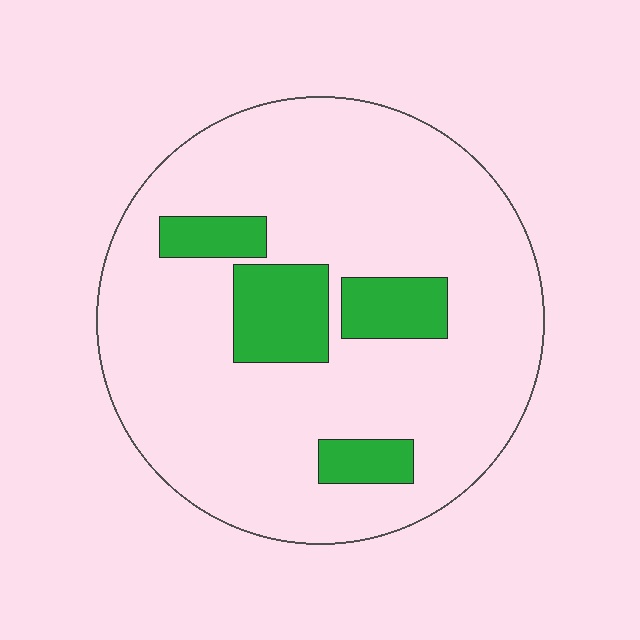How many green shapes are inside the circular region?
4.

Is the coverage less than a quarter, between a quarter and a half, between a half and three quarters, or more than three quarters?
Less than a quarter.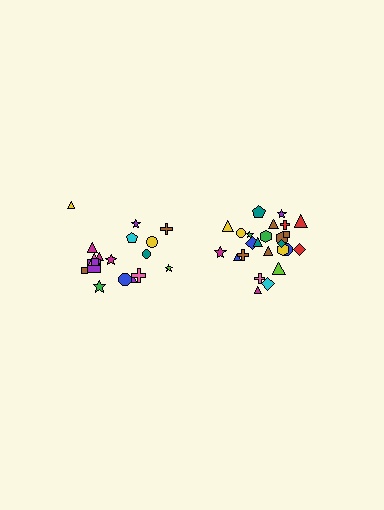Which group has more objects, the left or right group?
The right group.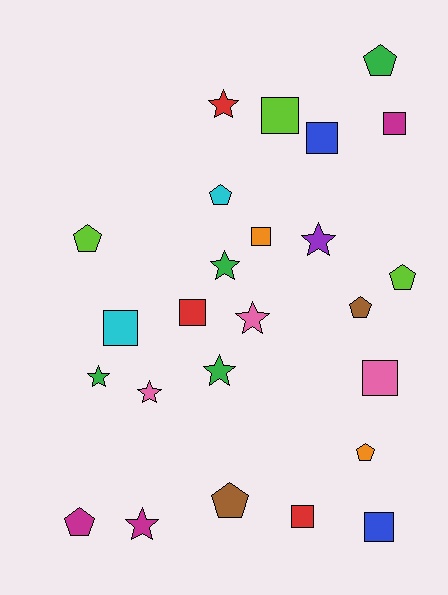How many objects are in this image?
There are 25 objects.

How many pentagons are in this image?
There are 8 pentagons.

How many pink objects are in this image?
There are 3 pink objects.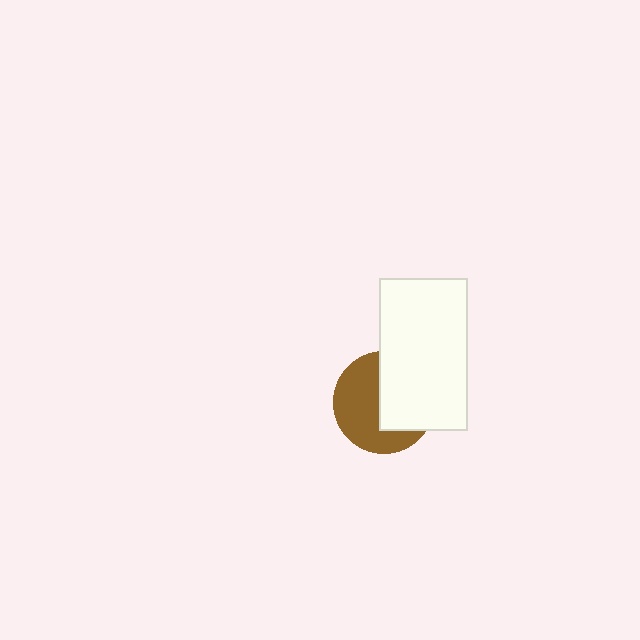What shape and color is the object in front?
The object in front is a white rectangle.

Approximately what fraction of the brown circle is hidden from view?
Roughly 46% of the brown circle is hidden behind the white rectangle.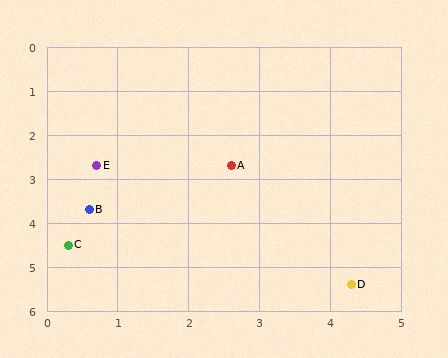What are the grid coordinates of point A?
Point A is at approximately (2.6, 2.7).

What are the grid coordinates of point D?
Point D is at approximately (4.3, 5.4).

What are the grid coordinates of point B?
Point B is at approximately (0.6, 3.7).